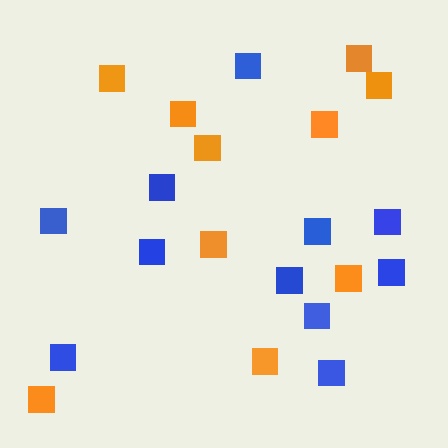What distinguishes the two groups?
There are 2 groups: one group of orange squares (10) and one group of blue squares (11).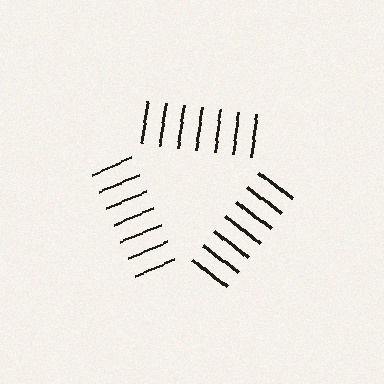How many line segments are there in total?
21 — 7 along each of the 3 edges.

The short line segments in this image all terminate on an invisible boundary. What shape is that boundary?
An illusory triangle — the line segments terminate on its edges but no continuous stroke is drawn.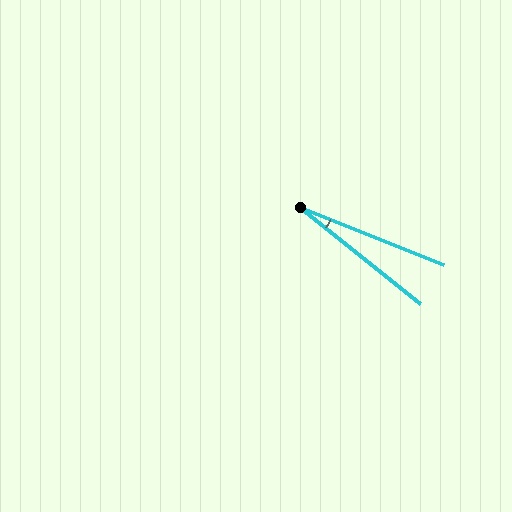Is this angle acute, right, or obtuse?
It is acute.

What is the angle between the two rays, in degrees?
Approximately 17 degrees.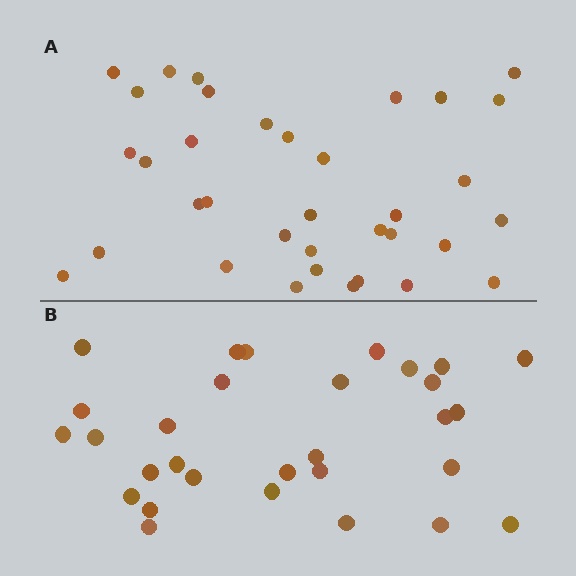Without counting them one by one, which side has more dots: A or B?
Region A (the top region) has more dots.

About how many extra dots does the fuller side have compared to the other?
Region A has about 5 more dots than region B.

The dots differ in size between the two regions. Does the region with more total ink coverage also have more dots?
No. Region B has more total ink coverage because its dots are larger, but region A actually contains more individual dots. Total area can be misleading — the number of items is what matters here.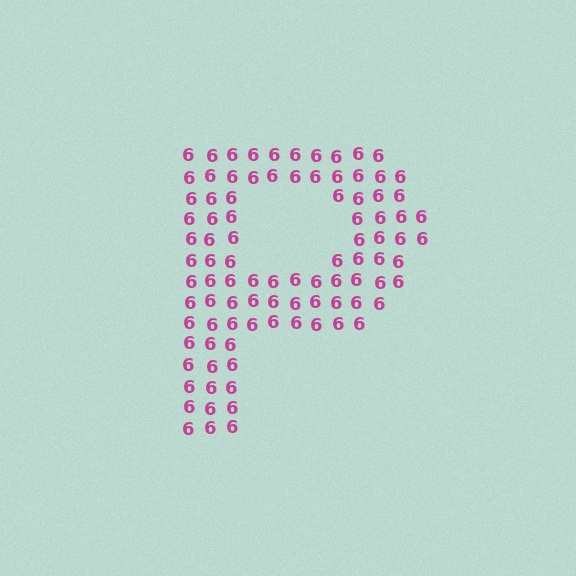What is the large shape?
The large shape is the letter P.